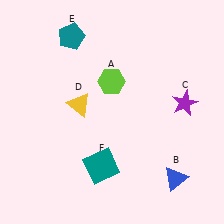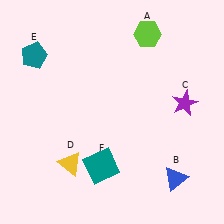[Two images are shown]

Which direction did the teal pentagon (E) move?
The teal pentagon (E) moved left.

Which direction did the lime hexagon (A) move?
The lime hexagon (A) moved up.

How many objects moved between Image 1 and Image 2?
3 objects moved between the two images.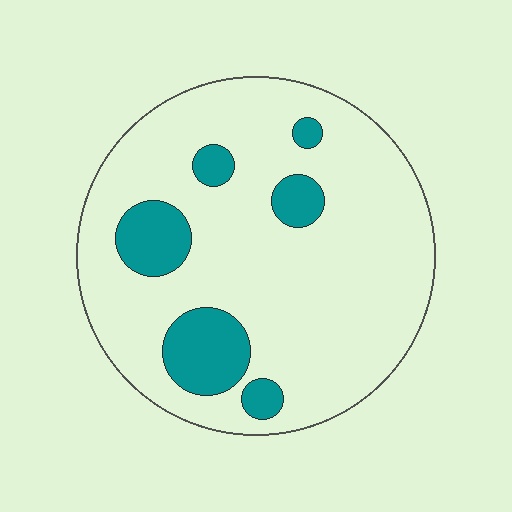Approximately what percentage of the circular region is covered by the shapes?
Approximately 15%.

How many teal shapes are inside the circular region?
6.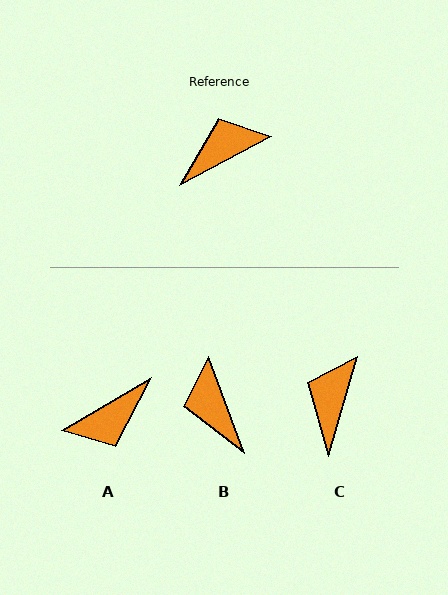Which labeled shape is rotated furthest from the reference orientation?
A, about 178 degrees away.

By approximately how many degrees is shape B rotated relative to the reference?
Approximately 82 degrees counter-clockwise.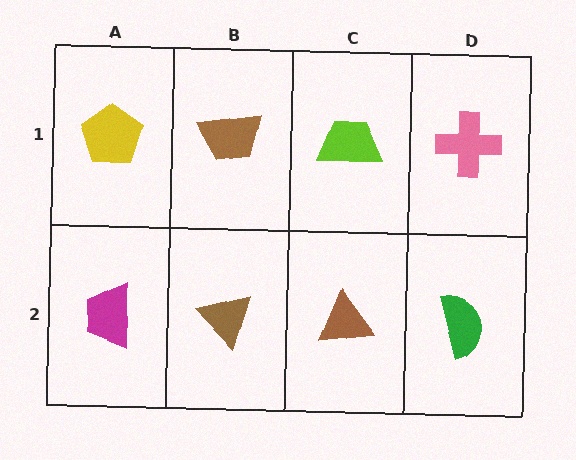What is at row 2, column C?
A brown triangle.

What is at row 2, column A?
A magenta trapezoid.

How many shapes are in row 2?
4 shapes.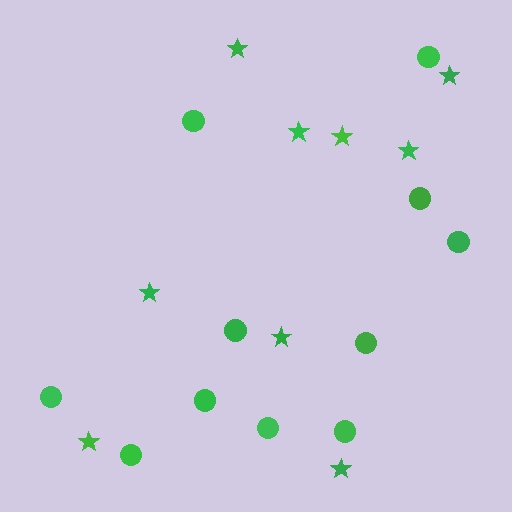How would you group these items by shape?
There are 2 groups: one group of stars (9) and one group of circles (11).